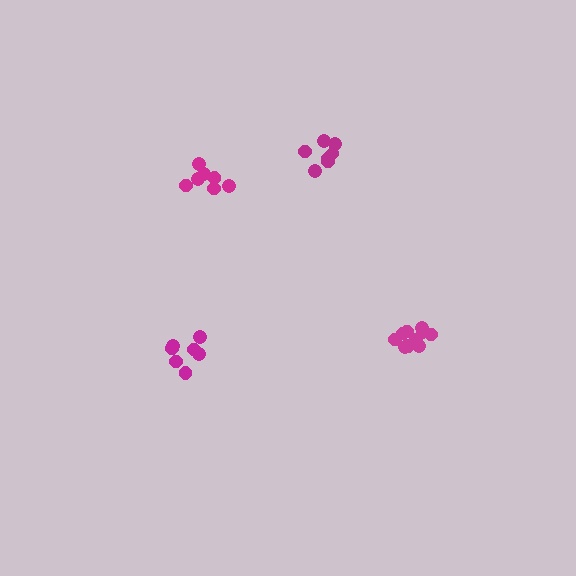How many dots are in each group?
Group 1: 7 dots, Group 2: 10 dots, Group 3: 7 dots, Group 4: 7 dots (31 total).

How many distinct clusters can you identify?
There are 4 distinct clusters.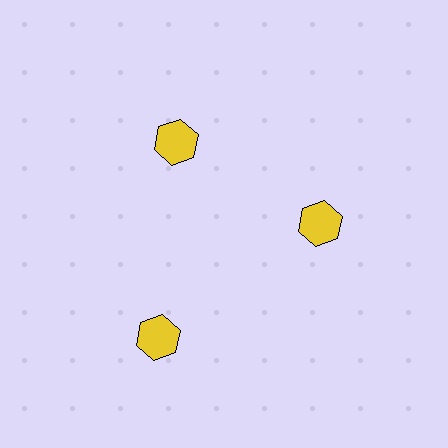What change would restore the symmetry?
The symmetry would be restored by moving it inward, back onto the ring so that all 3 hexagons sit at equal angles and equal distance from the center.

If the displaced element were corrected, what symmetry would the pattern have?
It would have 3-fold rotational symmetry — the pattern would map onto itself every 120 degrees.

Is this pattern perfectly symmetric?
No. The 3 yellow hexagons are arranged in a ring, but one element near the 7 o'clock position is pushed outward from the center, breaking the 3-fold rotational symmetry.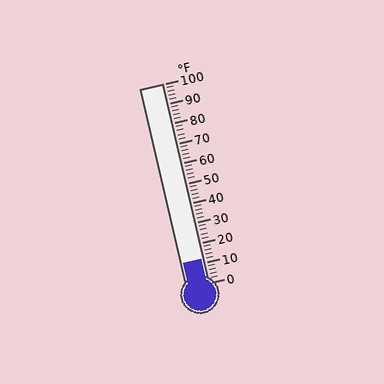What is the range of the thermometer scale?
The thermometer scale ranges from 0°F to 100°F.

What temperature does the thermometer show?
The thermometer shows approximately 12°F.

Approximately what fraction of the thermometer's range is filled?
The thermometer is filled to approximately 10% of its range.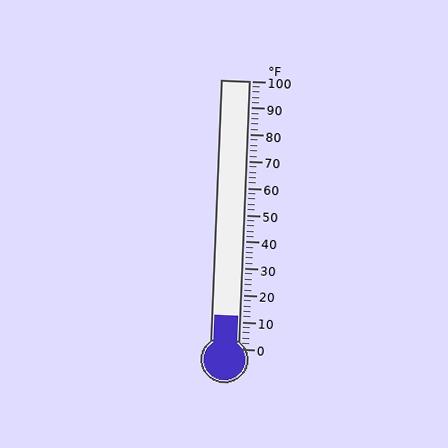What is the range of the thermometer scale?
The thermometer scale ranges from 0°F to 100°F.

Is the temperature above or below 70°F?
The temperature is below 70°F.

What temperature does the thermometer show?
The thermometer shows approximately 12°F.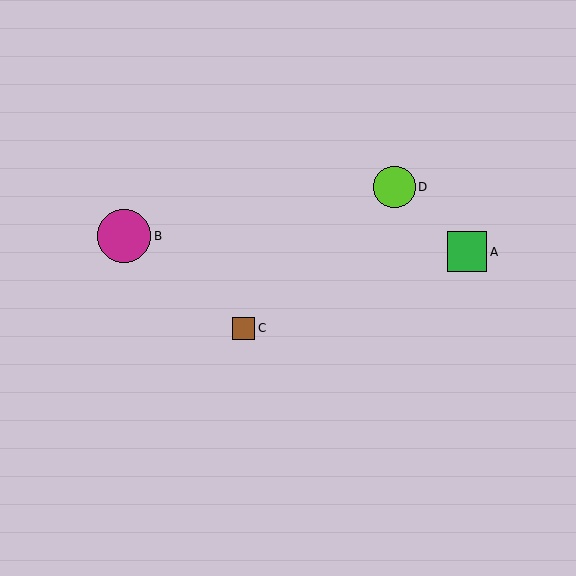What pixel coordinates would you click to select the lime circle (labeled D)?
Click at (394, 187) to select the lime circle D.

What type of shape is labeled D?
Shape D is a lime circle.